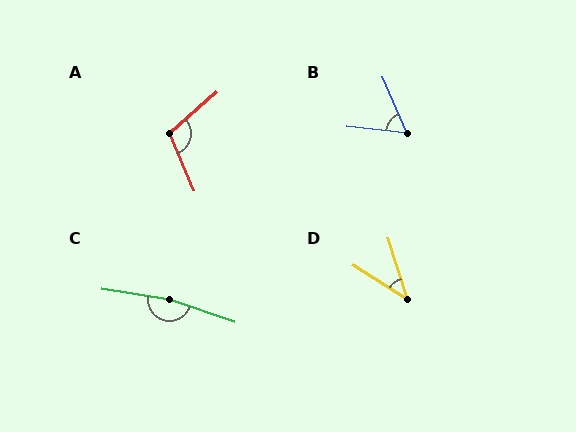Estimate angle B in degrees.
Approximately 60 degrees.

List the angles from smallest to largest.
D (41°), B (60°), A (108°), C (170°).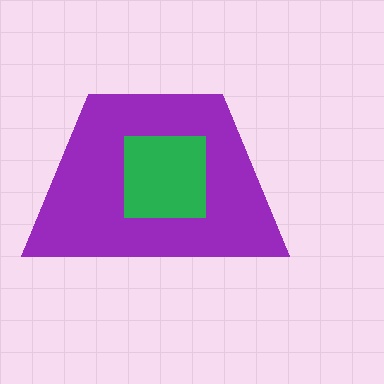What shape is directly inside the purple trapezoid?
The green square.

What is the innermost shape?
The green square.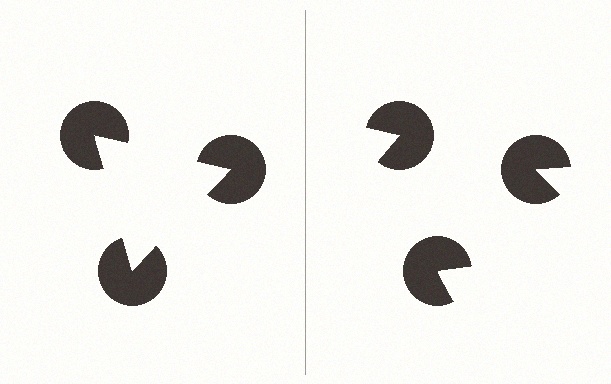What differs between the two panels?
The pac-man discs are positioned identically on both sides; only the wedge orientations differ. On the left they align to a triangle; on the right they are misaligned.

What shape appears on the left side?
An illusory triangle.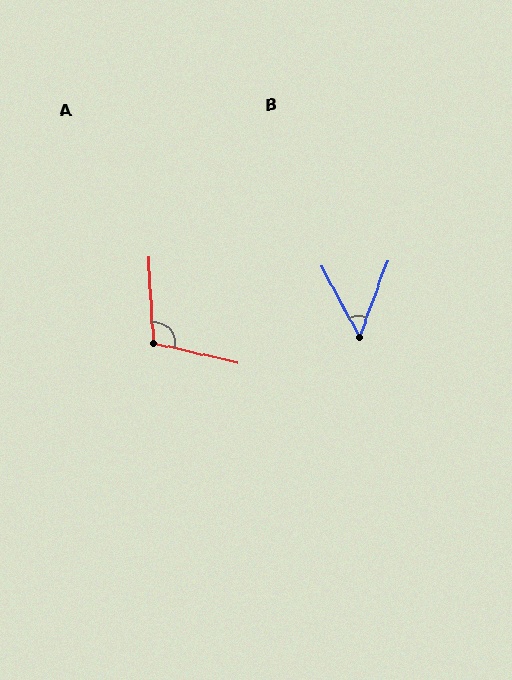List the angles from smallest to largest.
B (48°), A (106°).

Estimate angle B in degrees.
Approximately 48 degrees.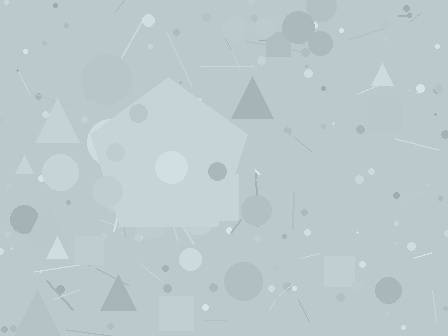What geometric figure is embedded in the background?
A pentagon is embedded in the background.